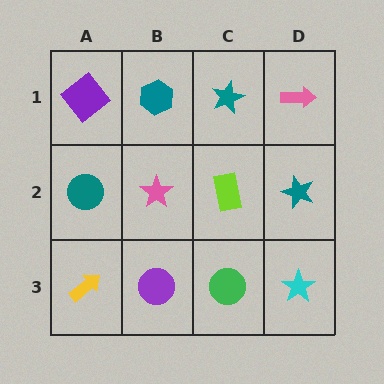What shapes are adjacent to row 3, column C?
A lime rectangle (row 2, column C), a purple circle (row 3, column B), a cyan star (row 3, column D).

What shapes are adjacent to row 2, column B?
A teal hexagon (row 1, column B), a purple circle (row 3, column B), a teal circle (row 2, column A), a lime rectangle (row 2, column C).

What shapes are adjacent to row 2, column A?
A purple diamond (row 1, column A), a yellow arrow (row 3, column A), a pink star (row 2, column B).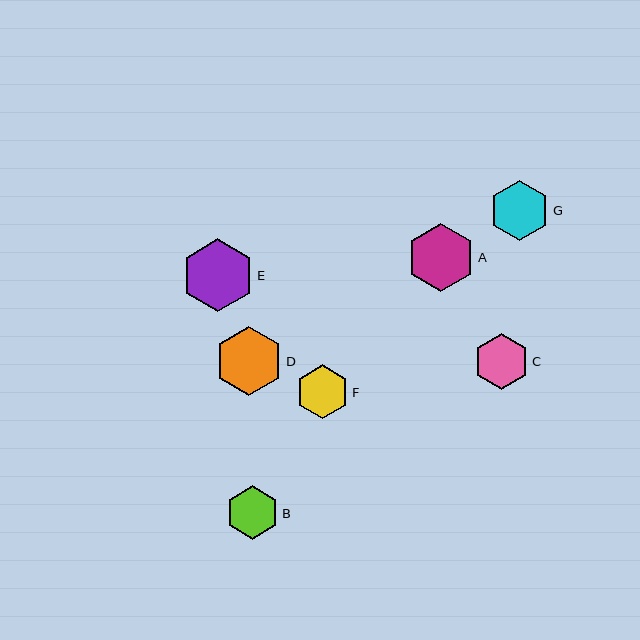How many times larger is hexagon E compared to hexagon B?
Hexagon E is approximately 1.4 times the size of hexagon B.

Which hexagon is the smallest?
Hexagon B is the smallest with a size of approximately 53 pixels.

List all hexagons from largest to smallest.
From largest to smallest: E, D, A, G, C, F, B.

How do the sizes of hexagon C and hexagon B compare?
Hexagon C and hexagon B are approximately the same size.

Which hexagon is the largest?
Hexagon E is the largest with a size of approximately 73 pixels.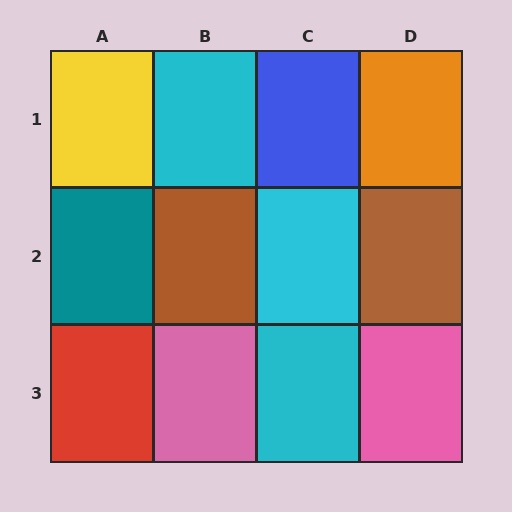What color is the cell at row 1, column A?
Yellow.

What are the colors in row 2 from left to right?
Teal, brown, cyan, brown.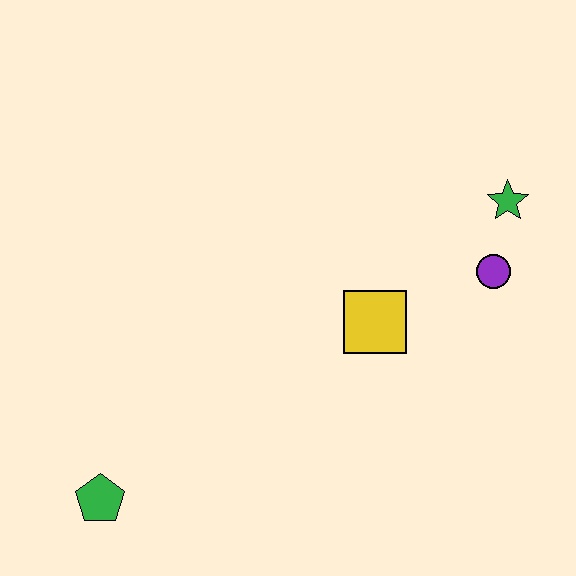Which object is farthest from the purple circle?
The green pentagon is farthest from the purple circle.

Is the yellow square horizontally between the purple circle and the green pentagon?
Yes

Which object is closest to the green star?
The purple circle is closest to the green star.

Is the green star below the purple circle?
No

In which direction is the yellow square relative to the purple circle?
The yellow square is to the left of the purple circle.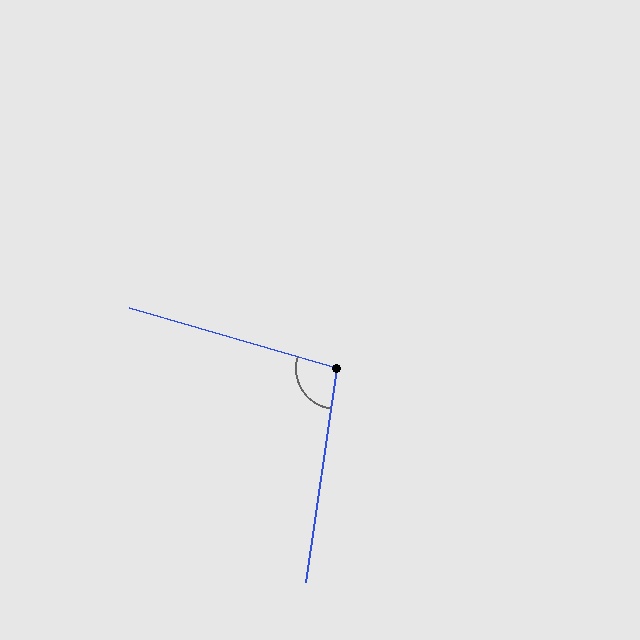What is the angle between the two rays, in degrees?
Approximately 98 degrees.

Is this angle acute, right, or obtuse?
It is obtuse.